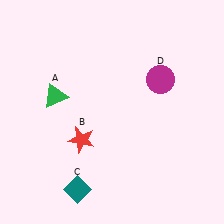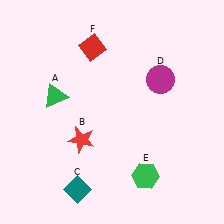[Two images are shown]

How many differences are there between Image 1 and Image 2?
There are 2 differences between the two images.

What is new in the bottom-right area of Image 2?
A green hexagon (E) was added in the bottom-right area of Image 2.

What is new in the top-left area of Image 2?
A red diamond (F) was added in the top-left area of Image 2.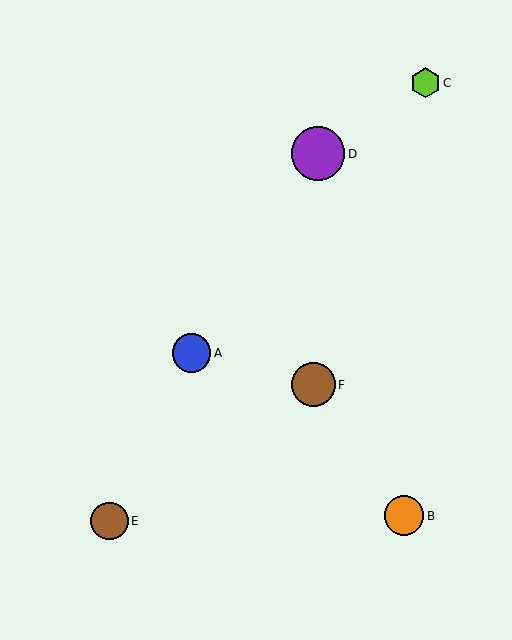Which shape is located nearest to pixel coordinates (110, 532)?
The brown circle (labeled E) at (109, 521) is nearest to that location.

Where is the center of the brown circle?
The center of the brown circle is at (109, 521).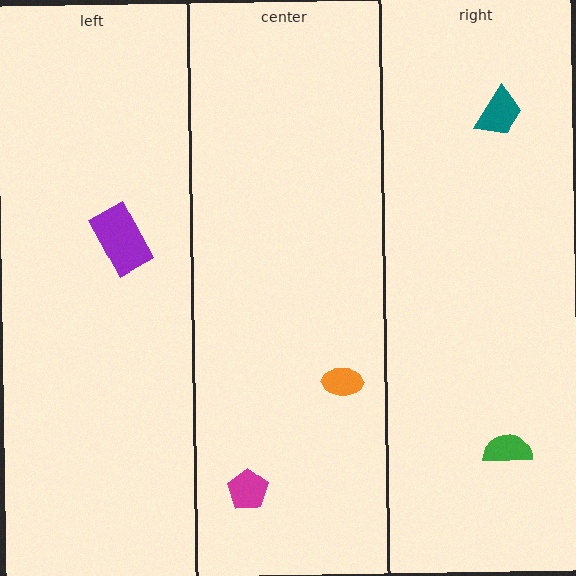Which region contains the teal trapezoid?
The right region.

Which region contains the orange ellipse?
The center region.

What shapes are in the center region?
The orange ellipse, the magenta pentagon.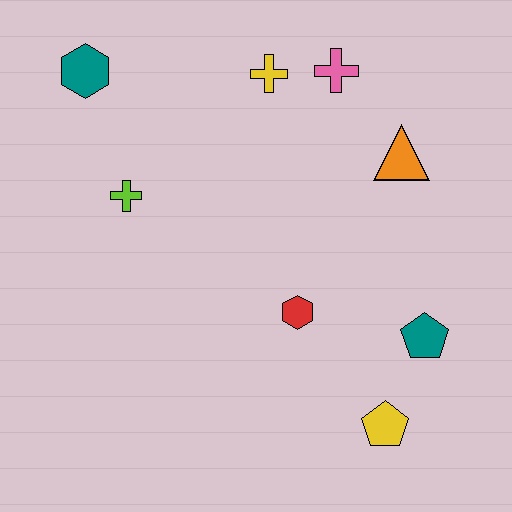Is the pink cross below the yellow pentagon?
No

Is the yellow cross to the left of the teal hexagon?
No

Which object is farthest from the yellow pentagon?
The teal hexagon is farthest from the yellow pentagon.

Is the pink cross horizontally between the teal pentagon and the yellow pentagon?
No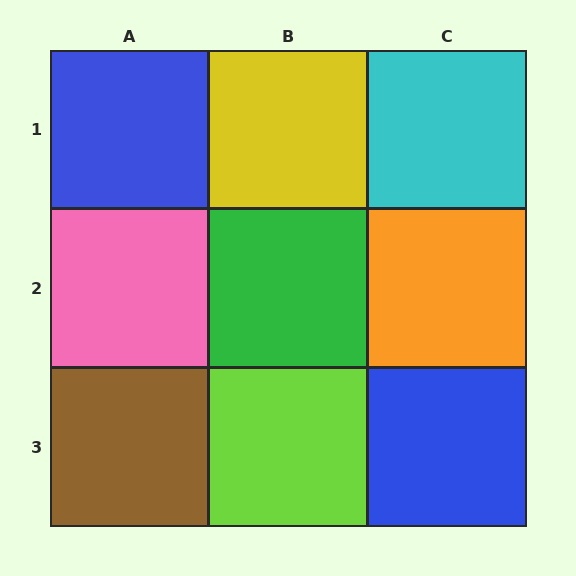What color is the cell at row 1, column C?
Cyan.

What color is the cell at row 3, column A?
Brown.